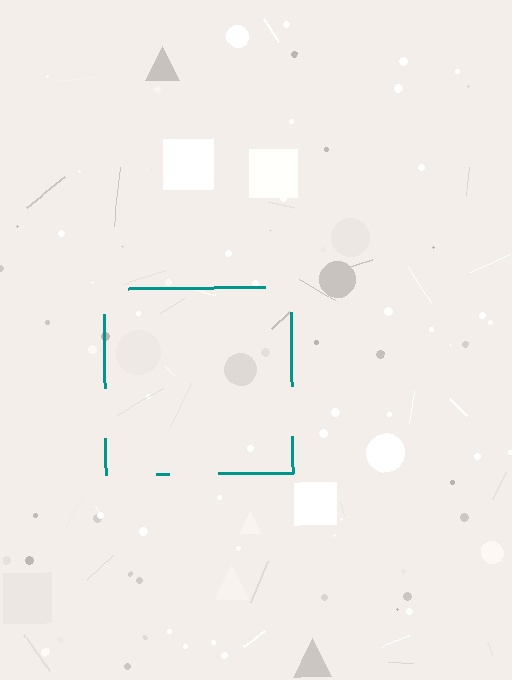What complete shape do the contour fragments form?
The contour fragments form a square.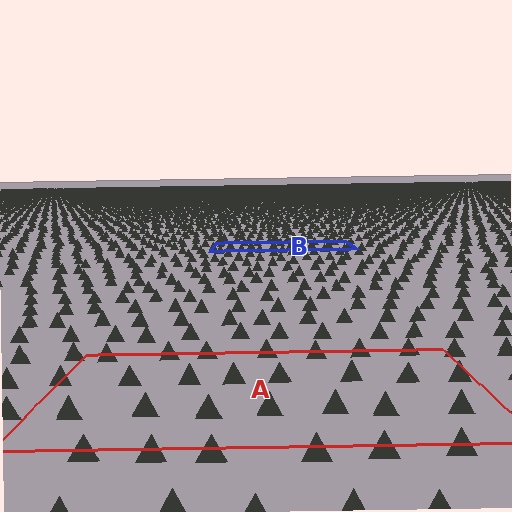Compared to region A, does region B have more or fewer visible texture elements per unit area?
Region B has more texture elements per unit area — they are packed more densely because it is farther away.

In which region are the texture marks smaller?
The texture marks are smaller in region B, because it is farther away.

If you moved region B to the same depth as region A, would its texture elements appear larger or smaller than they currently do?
They would appear larger. At a closer depth, the same texture elements are projected at a bigger on-screen size.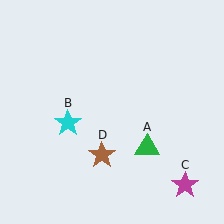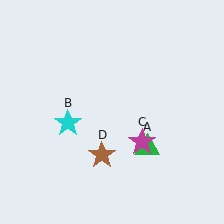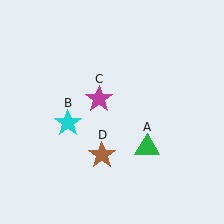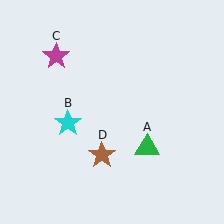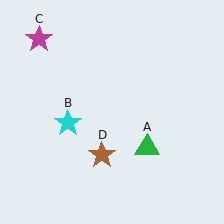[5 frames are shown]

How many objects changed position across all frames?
1 object changed position: magenta star (object C).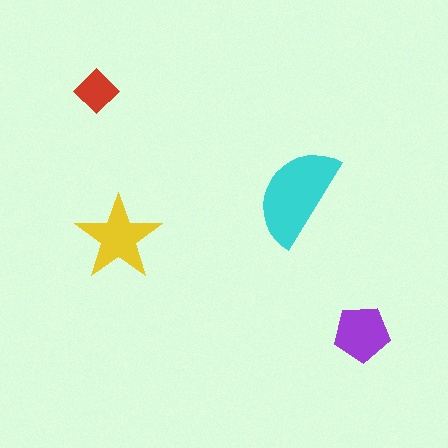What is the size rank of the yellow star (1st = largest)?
2nd.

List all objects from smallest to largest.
The red diamond, the purple pentagon, the yellow star, the cyan semicircle.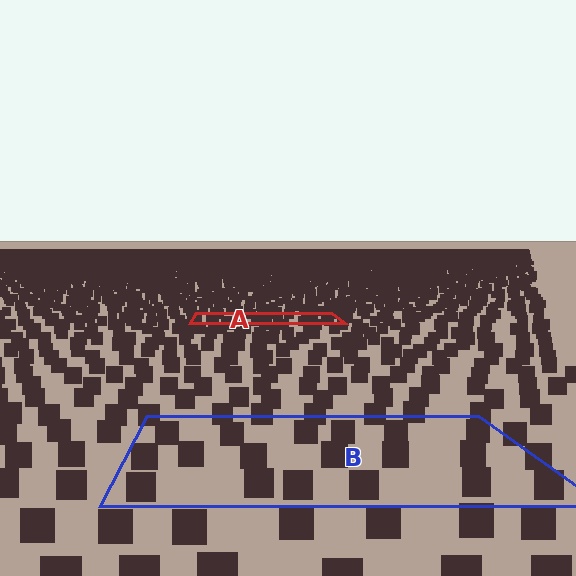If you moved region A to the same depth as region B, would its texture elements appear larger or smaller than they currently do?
They would appear larger. At a closer depth, the same texture elements are projected at a bigger on-screen size.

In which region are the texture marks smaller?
The texture marks are smaller in region A, because it is farther away.